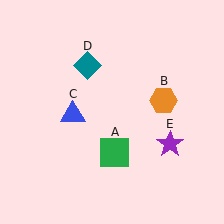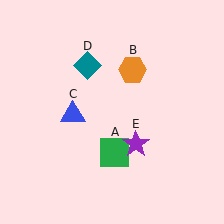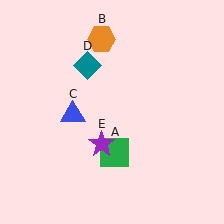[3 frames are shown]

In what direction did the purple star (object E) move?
The purple star (object E) moved left.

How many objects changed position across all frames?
2 objects changed position: orange hexagon (object B), purple star (object E).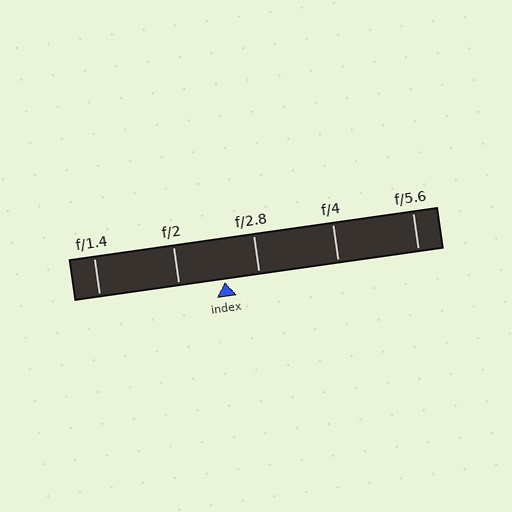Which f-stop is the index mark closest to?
The index mark is closest to f/2.8.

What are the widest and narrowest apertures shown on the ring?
The widest aperture shown is f/1.4 and the narrowest is f/5.6.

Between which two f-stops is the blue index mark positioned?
The index mark is between f/2 and f/2.8.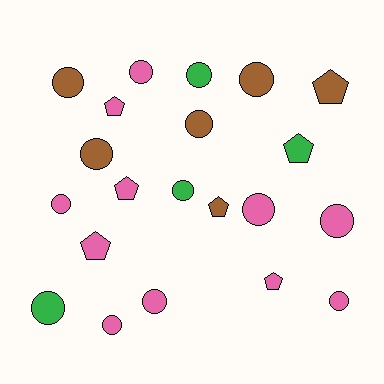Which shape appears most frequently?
Circle, with 14 objects.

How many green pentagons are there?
There is 1 green pentagon.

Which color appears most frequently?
Pink, with 11 objects.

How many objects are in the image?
There are 21 objects.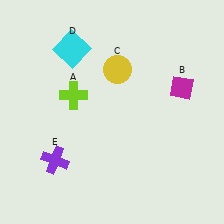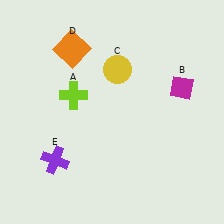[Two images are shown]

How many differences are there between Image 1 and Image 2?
There is 1 difference between the two images.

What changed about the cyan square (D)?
In Image 1, D is cyan. In Image 2, it changed to orange.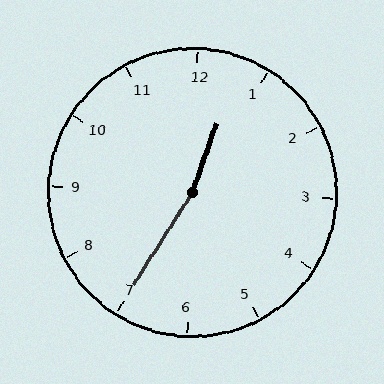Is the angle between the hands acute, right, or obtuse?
It is obtuse.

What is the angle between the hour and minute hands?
Approximately 168 degrees.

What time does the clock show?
12:35.